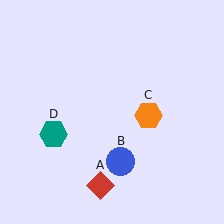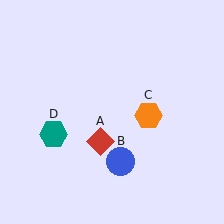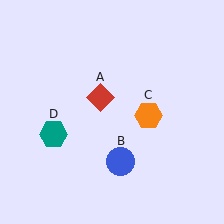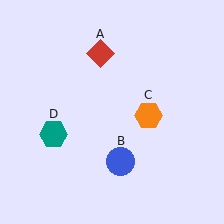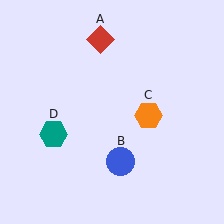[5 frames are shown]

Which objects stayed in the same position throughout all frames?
Blue circle (object B) and orange hexagon (object C) and teal hexagon (object D) remained stationary.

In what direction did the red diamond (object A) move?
The red diamond (object A) moved up.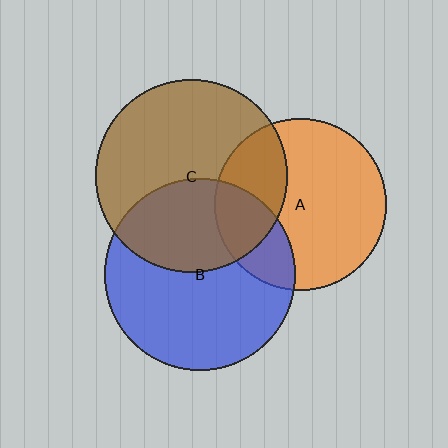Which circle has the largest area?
Circle C (brown).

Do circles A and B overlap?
Yes.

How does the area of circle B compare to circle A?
Approximately 1.2 times.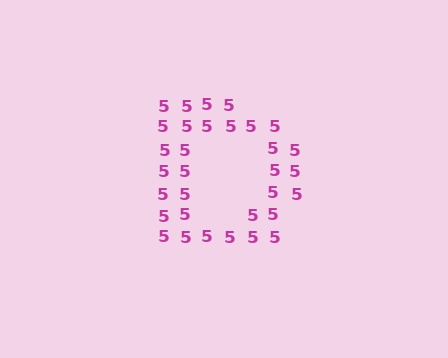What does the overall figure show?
The overall figure shows the letter D.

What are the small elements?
The small elements are digit 5's.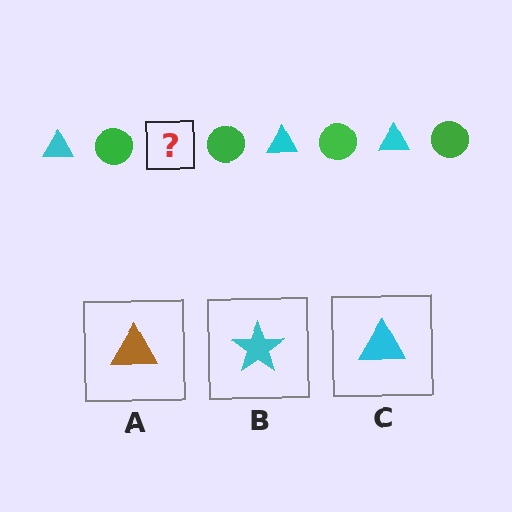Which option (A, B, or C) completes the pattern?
C.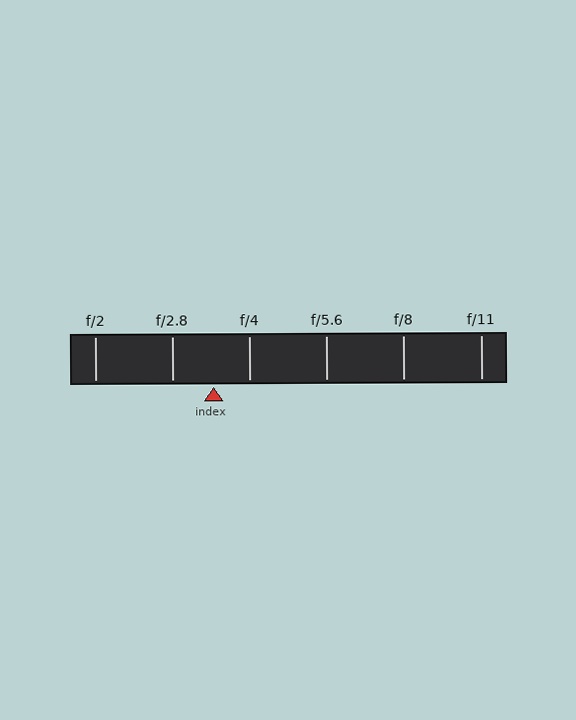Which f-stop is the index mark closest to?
The index mark is closest to f/4.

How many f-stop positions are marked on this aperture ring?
There are 6 f-stop positions marked.